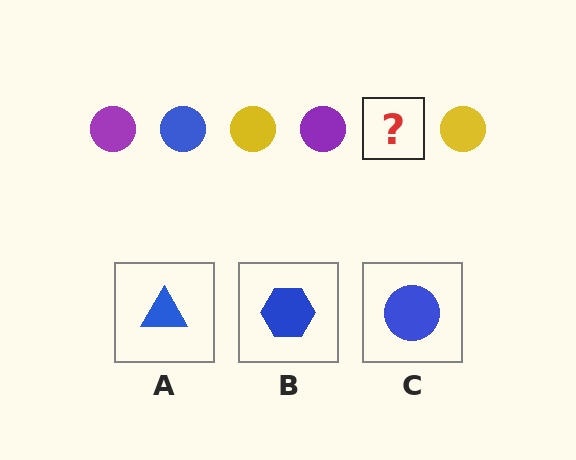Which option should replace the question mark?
Option C.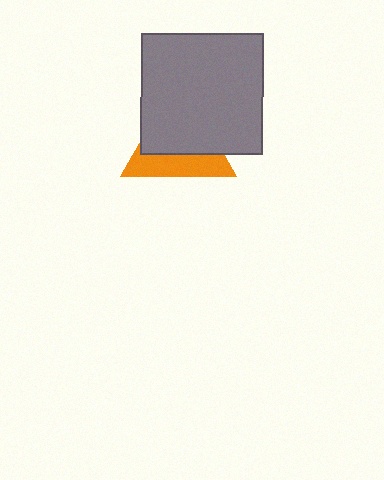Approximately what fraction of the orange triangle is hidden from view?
Roughly 61% of the orange triangle is hidden behind the gray square.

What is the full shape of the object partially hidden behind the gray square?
The partially hidden object is an orange triangle.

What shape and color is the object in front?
The object in front is a gray square.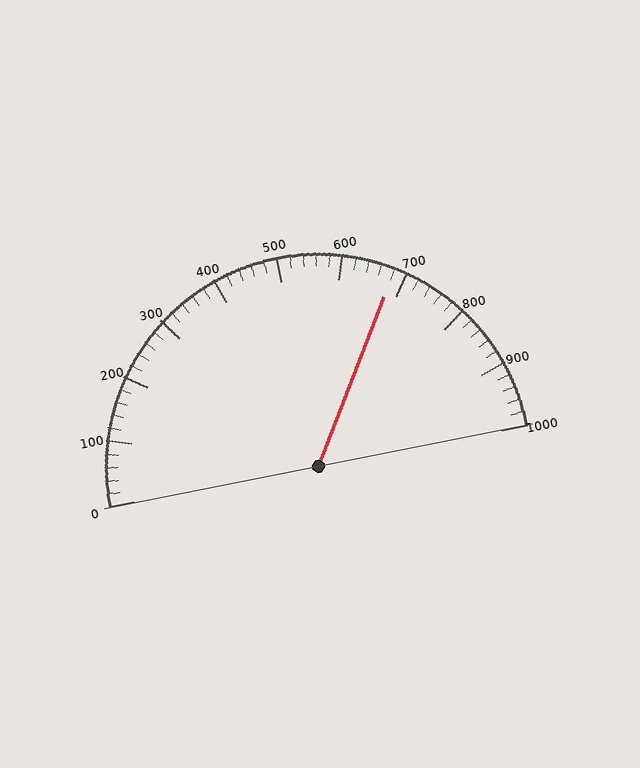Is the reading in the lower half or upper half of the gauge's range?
The reading is in the upper half of the range (0 to 1000).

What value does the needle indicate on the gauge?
The needle indicates approximately 680.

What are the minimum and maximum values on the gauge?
The gauge ranges from 0 to 1000.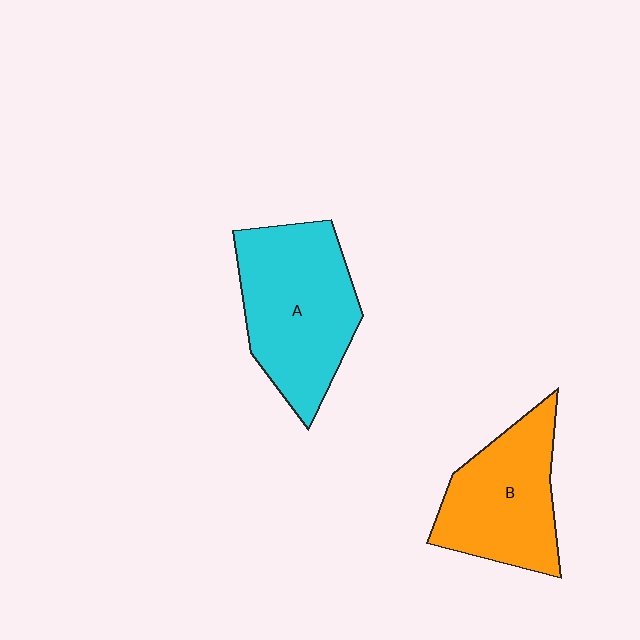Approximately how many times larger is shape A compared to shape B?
Approximately 1.2 times.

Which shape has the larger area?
Shape A (cyan).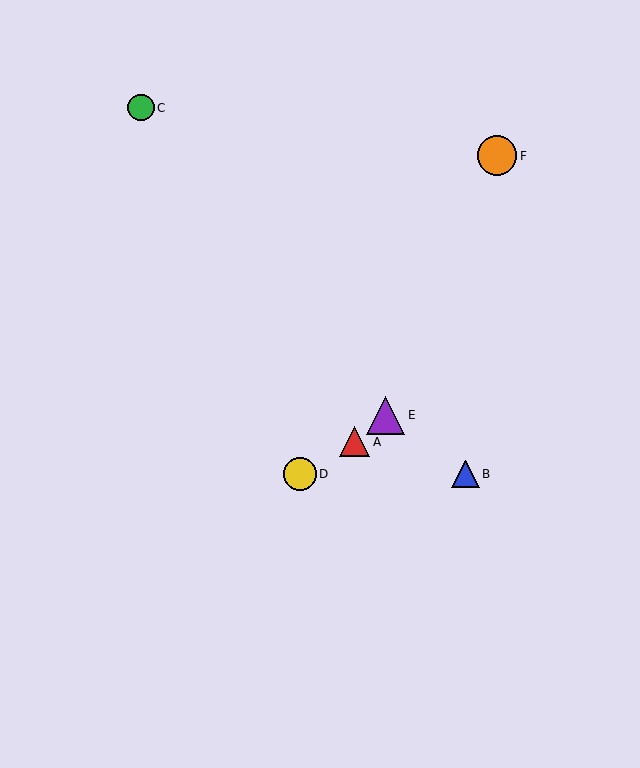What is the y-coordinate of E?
Object E is at y≈415.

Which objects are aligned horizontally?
Objects B, D are aligned horizontally.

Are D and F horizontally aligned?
No, D is at y≈474 and F is at y≈156.